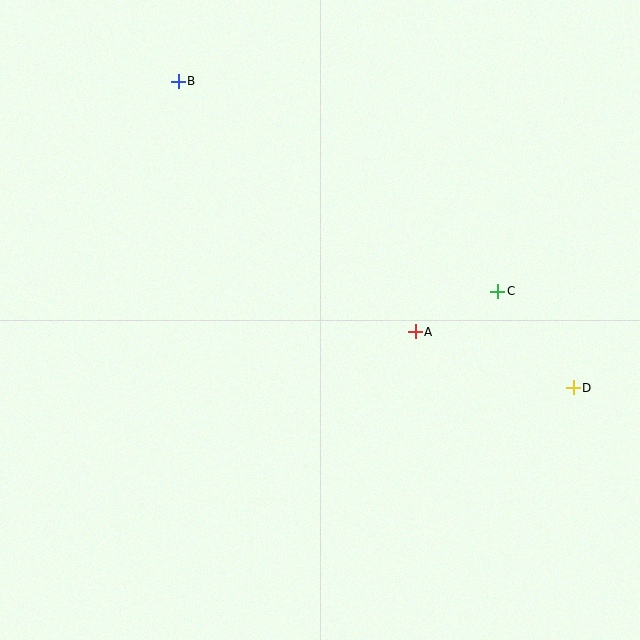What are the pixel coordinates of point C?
Point C is at (498, 291).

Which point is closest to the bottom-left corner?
Point A is closest to the bottom-left corner.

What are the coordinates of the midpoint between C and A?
The midpoint between C and A is at (456, 312).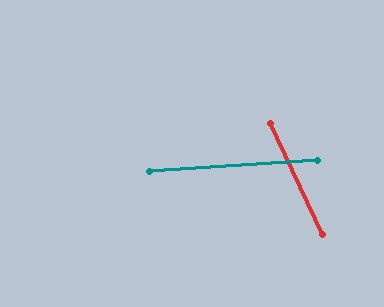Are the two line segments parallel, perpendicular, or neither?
Neither parallel nor perpendicular — they differ by about 68°.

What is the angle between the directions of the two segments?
Approximately 68 degrees.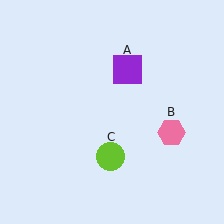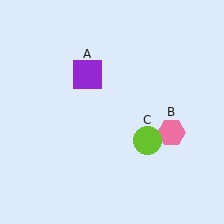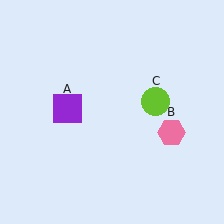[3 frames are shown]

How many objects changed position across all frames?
2 objects changed position: purple square (object A), lime circle (object C).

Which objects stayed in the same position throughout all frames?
Pink hexagon (object B) remained stationary.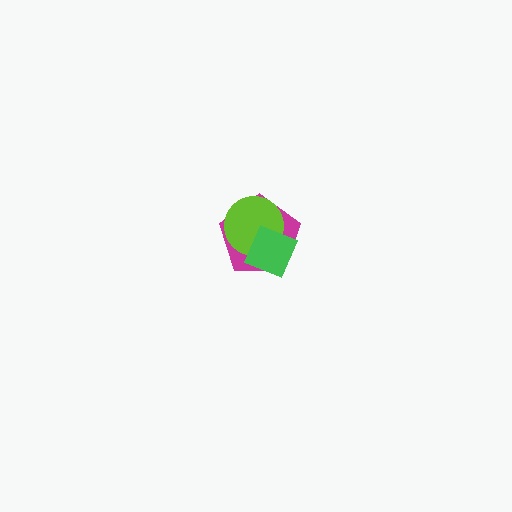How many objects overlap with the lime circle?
2 objects overlap with the lime circle.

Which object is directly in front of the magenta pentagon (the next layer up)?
The lime circle is directly in front of the magenta pentagon.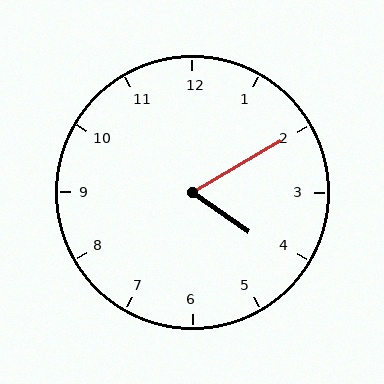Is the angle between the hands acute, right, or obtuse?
It is acute.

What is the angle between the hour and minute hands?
Approximately 65 degrees.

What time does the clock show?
4:10.